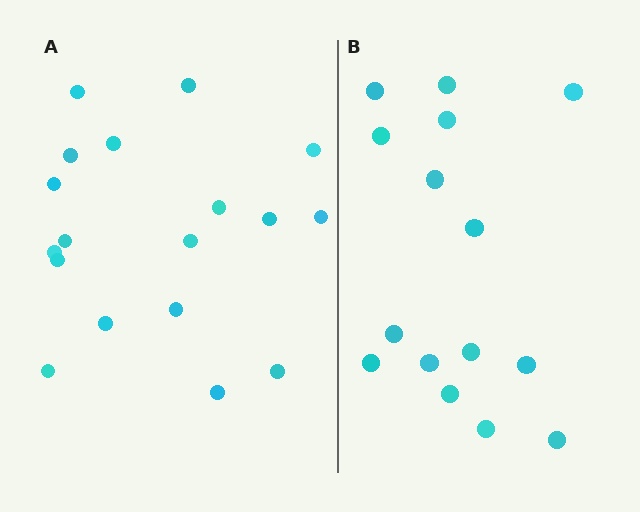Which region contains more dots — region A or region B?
Region A (the left region) has more dots.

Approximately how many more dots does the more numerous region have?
Region A has just a few more — roughly 2 or 3 more dots than region B.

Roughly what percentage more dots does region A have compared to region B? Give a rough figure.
About 20% more.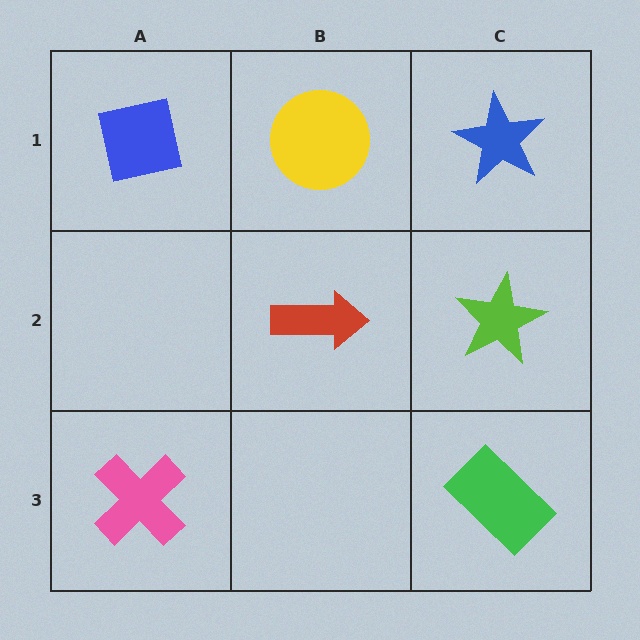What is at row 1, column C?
A blue star.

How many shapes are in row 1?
3 shapes.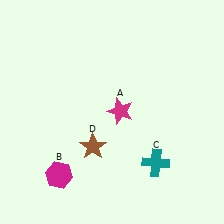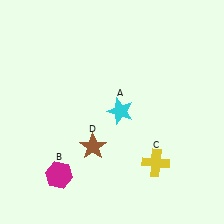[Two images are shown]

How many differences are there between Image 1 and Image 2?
There are 2 differences between the two images.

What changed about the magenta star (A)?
In Image 1, A is magenta. In Image 2, it changed to cyan.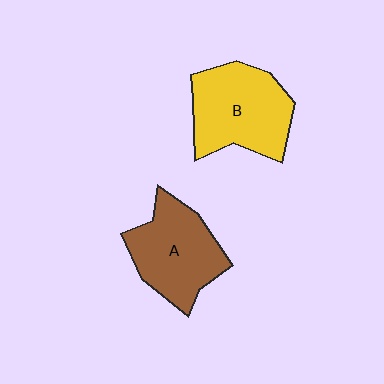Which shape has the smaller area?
Shape A (brown).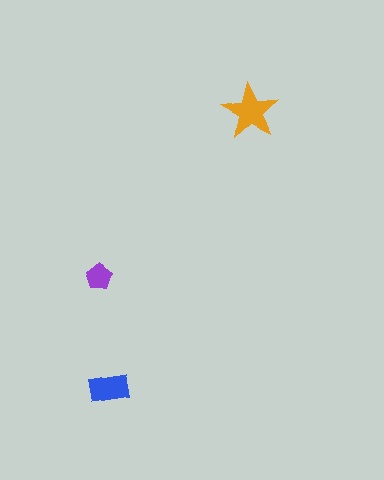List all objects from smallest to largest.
The purple pentagon, the blue rectangle, the orange star.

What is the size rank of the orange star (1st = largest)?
1st.